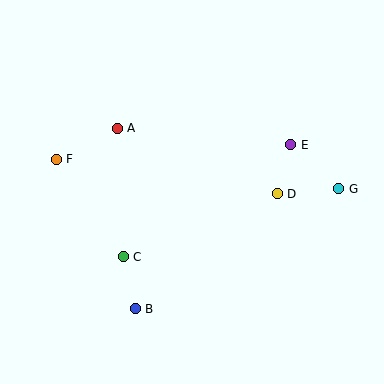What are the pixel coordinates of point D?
Point D is at (277, 194).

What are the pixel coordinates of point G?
Point G is at (339, 189).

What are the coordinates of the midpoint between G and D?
The midpoint between G and D is at (308, 191).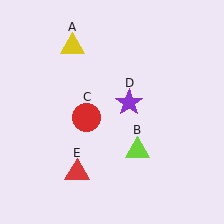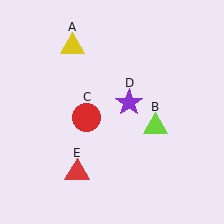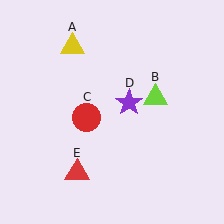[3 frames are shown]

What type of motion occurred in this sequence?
The lime triangle (object B) rotated counterclockwise around the center of the scene.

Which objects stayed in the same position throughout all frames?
Yellow triangle (object A) and red circle (object C) and purple star (object D) and red triangle (object E) remained stationary.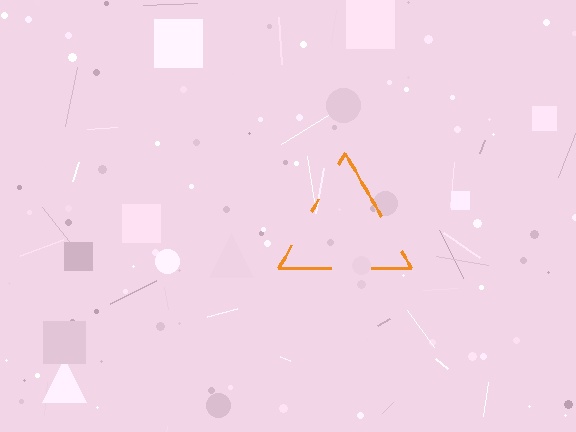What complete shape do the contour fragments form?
The contour fragments form a triangle.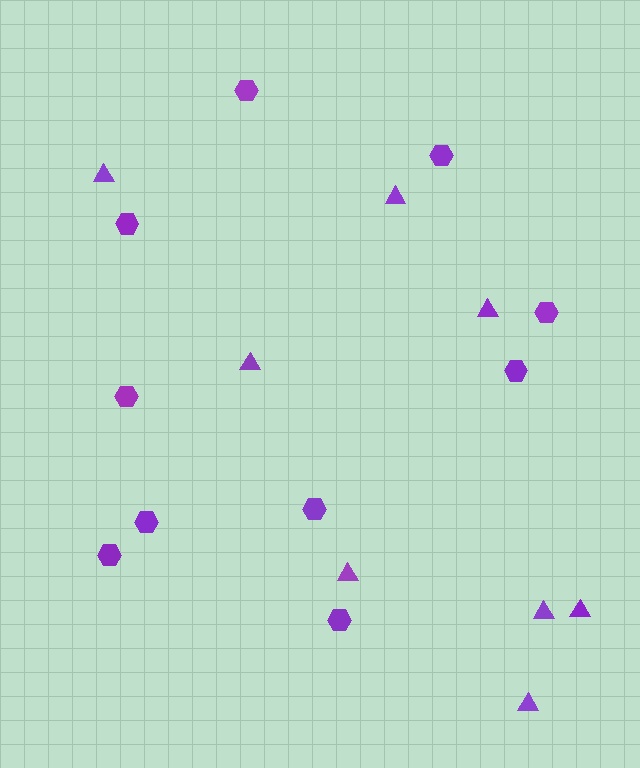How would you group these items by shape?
There are 2 groups: one group of hexagons (10) and one group of triangles (8).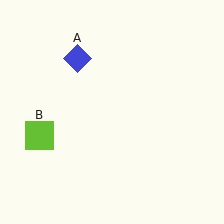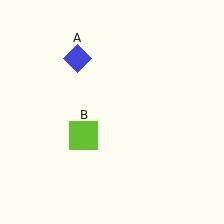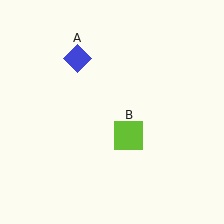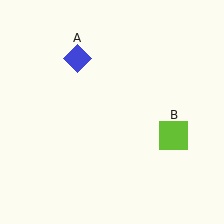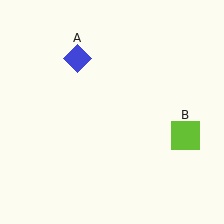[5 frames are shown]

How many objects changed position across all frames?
1 object changed position: lime square (object B).